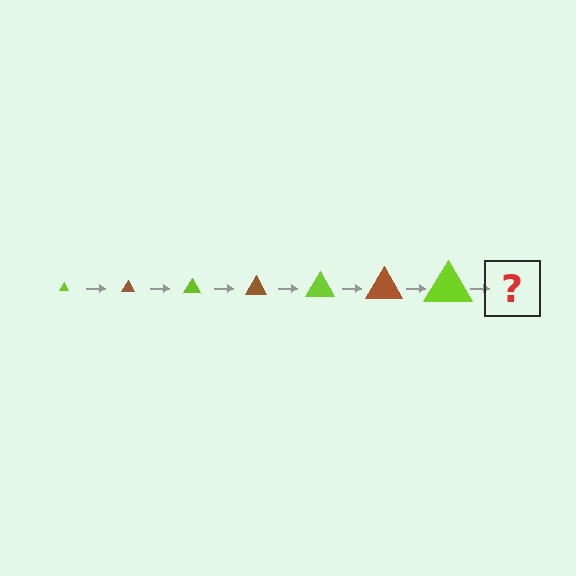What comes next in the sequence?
The next element should be a brown triangle, larger than the previous one.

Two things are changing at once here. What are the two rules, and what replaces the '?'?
The two rules are that the triangle grows larger each step and the color cycles through lime and brown. The '?' should be a brown triangle, larger than the previous one.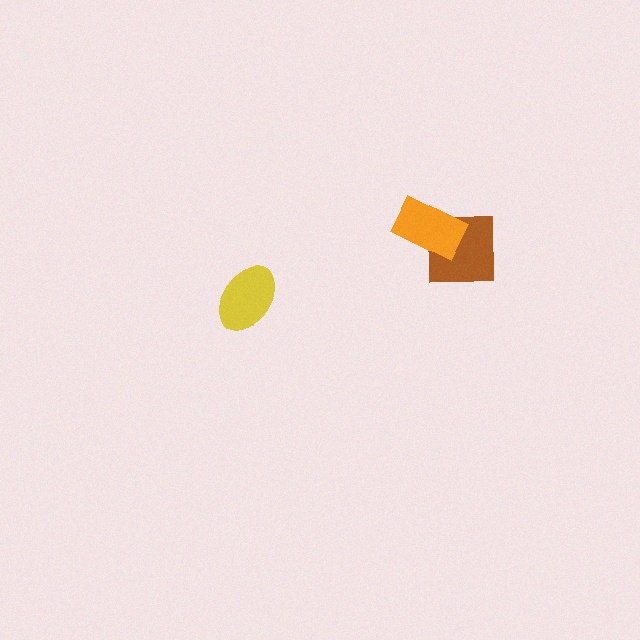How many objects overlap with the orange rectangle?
1 object overlaps with the orange rectangle.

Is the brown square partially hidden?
Yes, it is partially covered by another shape.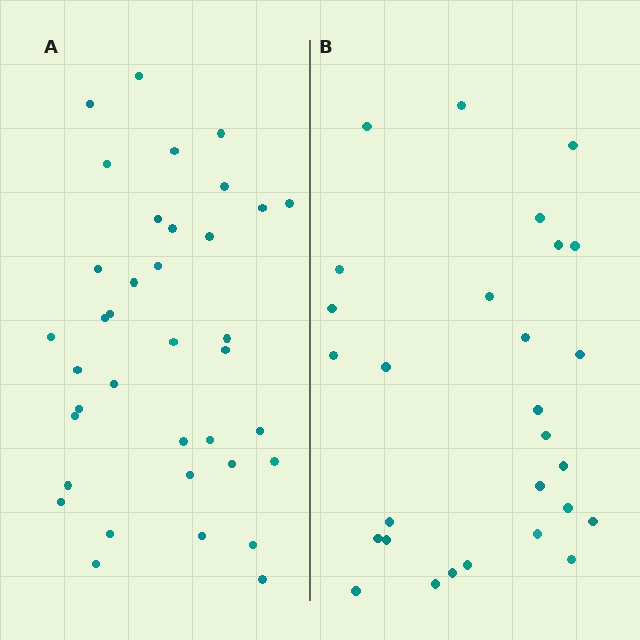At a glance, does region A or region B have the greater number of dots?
Region A (the left region) has more dots.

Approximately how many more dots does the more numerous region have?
Region A has roughly 8 or so more dots than region B.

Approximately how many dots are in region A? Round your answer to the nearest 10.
About 40 dots. (The exact count is 37, which rounds to 40.)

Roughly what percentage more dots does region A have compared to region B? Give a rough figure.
About 30% more.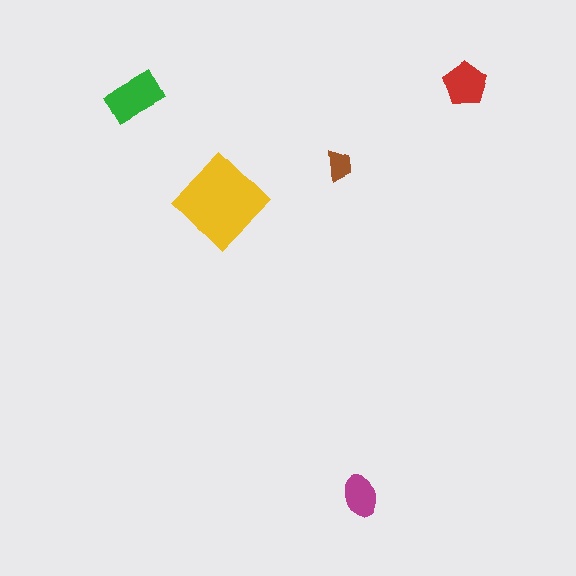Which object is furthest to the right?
The red pentagon is rightmost.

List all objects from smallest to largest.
The brown trapezoid, the magenta ellipse, the red pentagon, the green rectangle, the yellow diamond.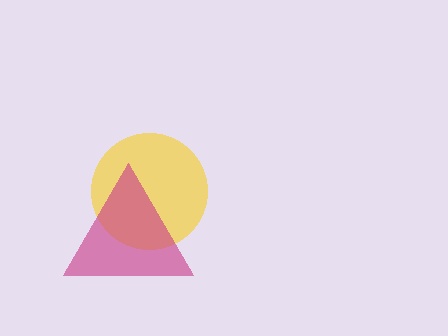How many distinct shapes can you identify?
There are 2 distinct shapes: a yellow circle, a magenta triangle.